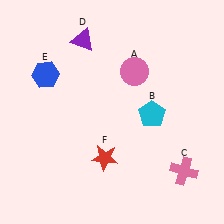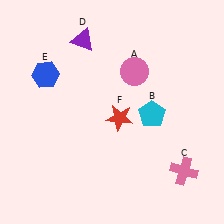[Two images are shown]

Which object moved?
The red star (F) moved up.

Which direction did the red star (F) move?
The red star (F) moved up.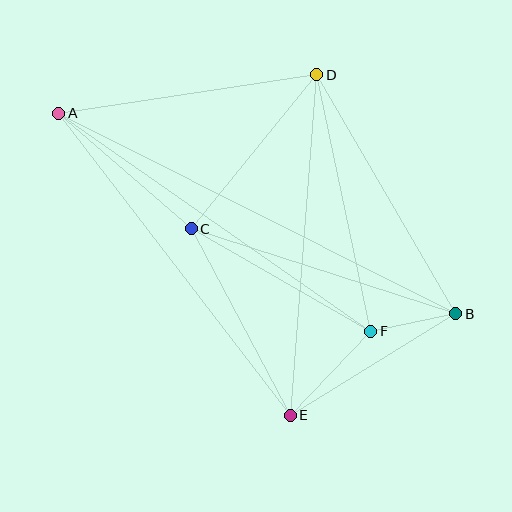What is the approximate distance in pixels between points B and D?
The distance between B and D is approximately 276 pixels.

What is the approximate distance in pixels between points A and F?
The distance between A and F is approximately 380 pixels.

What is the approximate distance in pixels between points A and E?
The distance between A and E is approximately 380 pixels.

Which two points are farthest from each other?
Points A and B are farthest from each other.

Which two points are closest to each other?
Points B and F are closest to each other.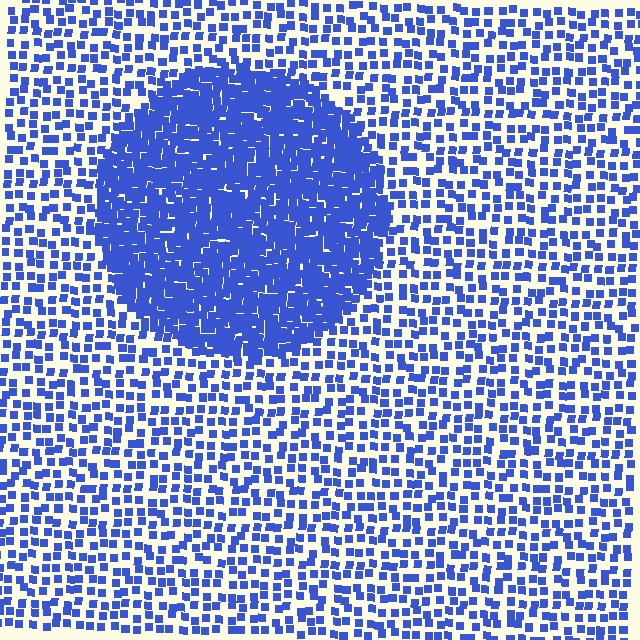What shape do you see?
I see a circle.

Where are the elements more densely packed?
The elements are more densely packed inside the circle boundary.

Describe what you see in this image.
The image contains small blue elements arranged at two different densities. A circle-shaped region is visible where the elements are more densely packed than the surrounding area.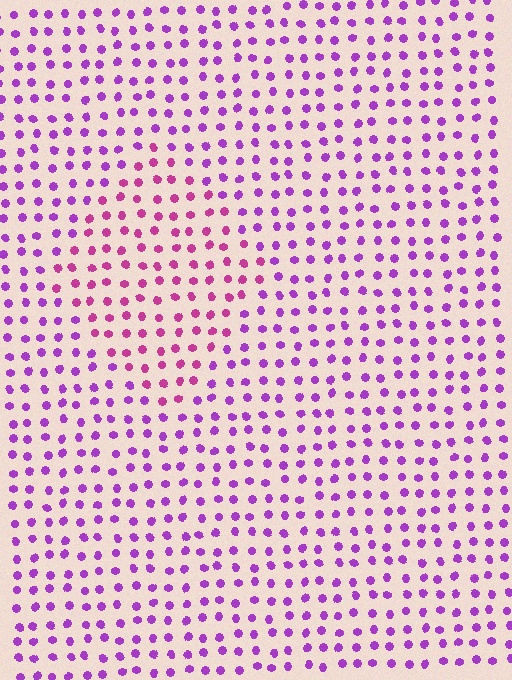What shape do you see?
I see a diamond.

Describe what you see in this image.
The image is filled with small purple elements in a uniform arrangement. A diamond-shaped region is visible where the elements are tinted to a slightly different hue, forming a subtle color boundary.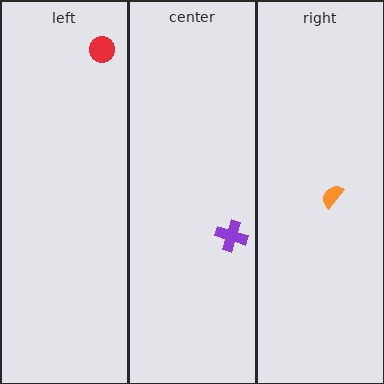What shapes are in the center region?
The purple cross.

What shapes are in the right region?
The orange semicircle.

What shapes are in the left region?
The red circle.